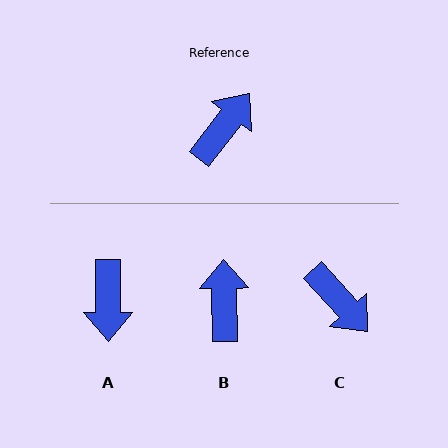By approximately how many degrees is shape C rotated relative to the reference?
Approximately 101 degrees clockwise.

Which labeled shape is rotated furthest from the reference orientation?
A, about 142 degrees away.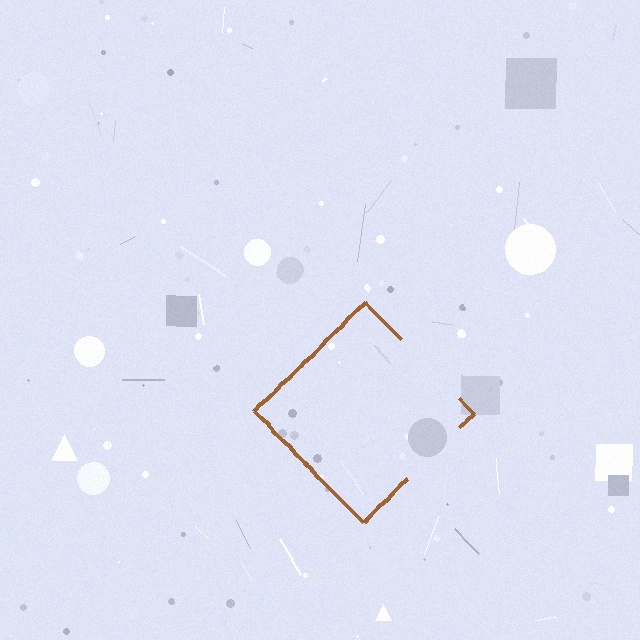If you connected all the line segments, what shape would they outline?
They would outline a diamond.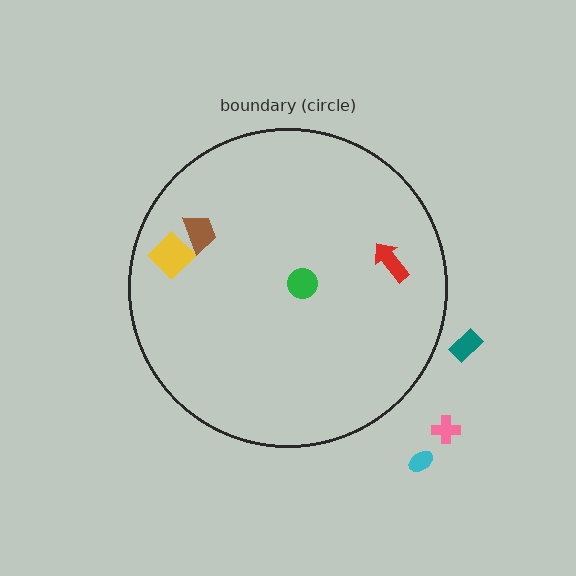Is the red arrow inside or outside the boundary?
Inside.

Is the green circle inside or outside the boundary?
Inside.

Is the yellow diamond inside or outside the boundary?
Inside.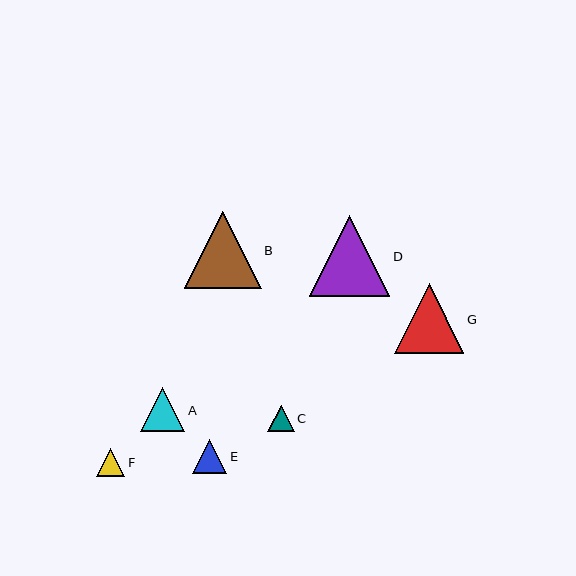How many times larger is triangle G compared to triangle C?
Triangle G is approximately 2.6 times the size of triangle C.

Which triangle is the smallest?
Triangle C is the smallest with a size of approximately 27 pixels.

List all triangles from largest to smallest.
From largest to smallest: D, B, G, A, E, F, C.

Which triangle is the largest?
Triangle D is the largest with a size of approximately 80 pixels.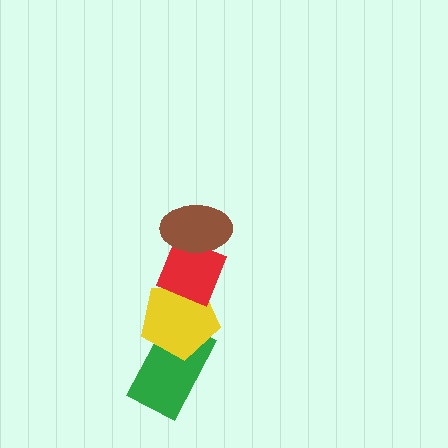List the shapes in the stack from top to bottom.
From top to bottom: the brown ellipse, the red diamond, the yellow pentagon, the green rectangle.